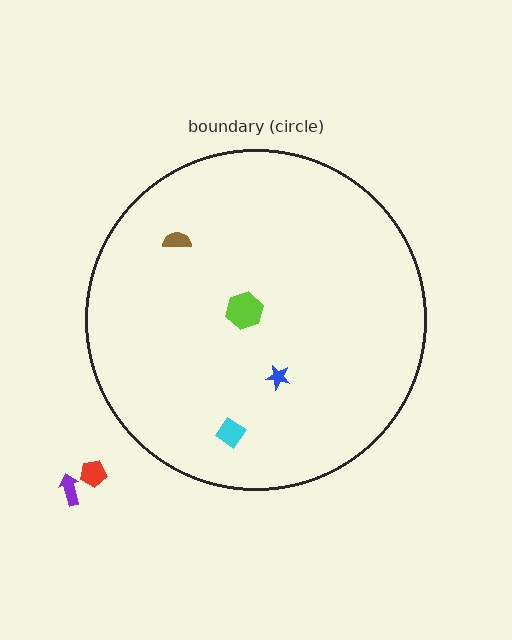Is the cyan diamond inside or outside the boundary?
Inside.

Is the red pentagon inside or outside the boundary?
Outside.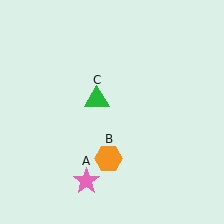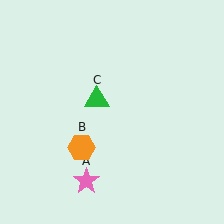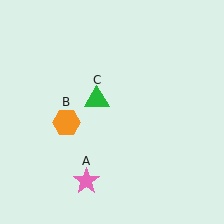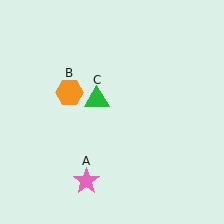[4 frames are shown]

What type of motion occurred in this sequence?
The orange hexagon (object B) rotated clockwise around the center of the scene.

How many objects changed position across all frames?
1 object changed position: orange hexagon (object B).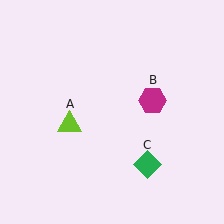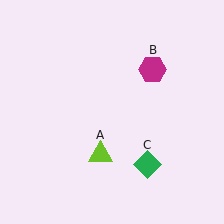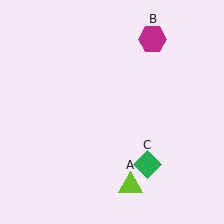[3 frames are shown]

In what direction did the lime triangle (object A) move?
The lime triangle (object A) moved down and to the right.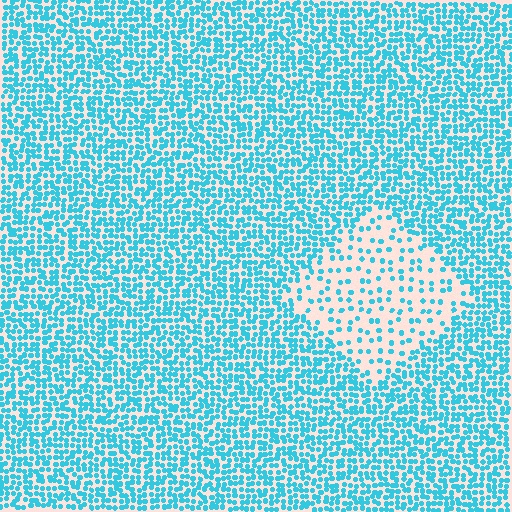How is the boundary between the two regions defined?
The boundary is defined by a change in element density (approximately 2.9x ratio). All elements are the same color, size, and shape.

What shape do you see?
I see a diamond.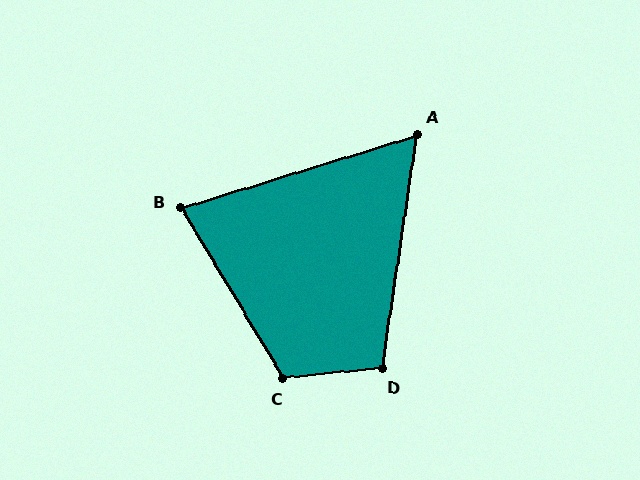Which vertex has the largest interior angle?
C, at approximately 116 degrees.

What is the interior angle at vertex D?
Approximately 104 degrees (obtuse).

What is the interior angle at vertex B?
Approximately 76 degrees (acute).